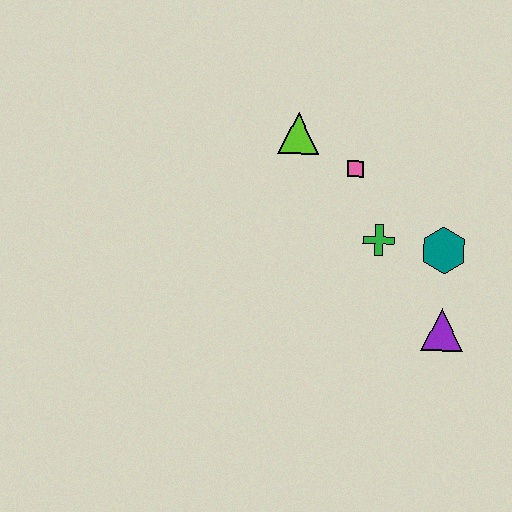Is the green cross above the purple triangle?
Yes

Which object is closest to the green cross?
The teal hexagon is closest to the green cross.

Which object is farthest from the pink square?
The purple triangle is farthest from the pink square.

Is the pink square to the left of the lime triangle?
No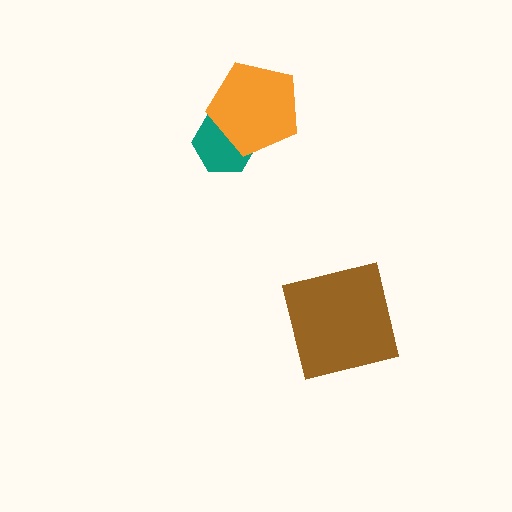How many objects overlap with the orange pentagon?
1 object overlaps with the orange pentagon.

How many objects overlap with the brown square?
0 objects overlap with the brown square.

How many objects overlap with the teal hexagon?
1 object overlaps with the teal hexagon.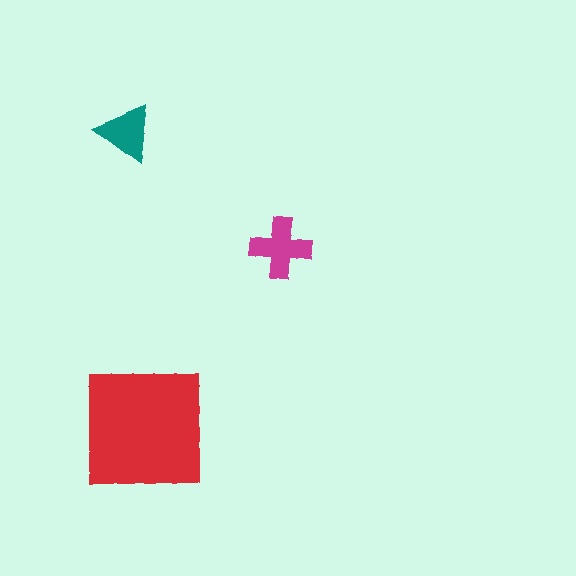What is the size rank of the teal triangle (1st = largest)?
3rd.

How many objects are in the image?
There are 3 objects in the image.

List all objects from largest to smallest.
The red square, the magenta cross, the teal triangle.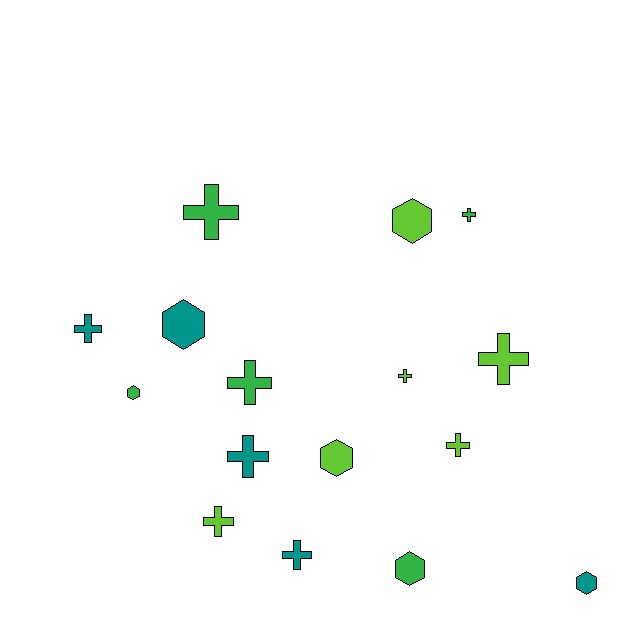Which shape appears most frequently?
Cross, with 10 objects.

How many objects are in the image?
There are 16 objects.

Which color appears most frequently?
Lime, with 6 objects.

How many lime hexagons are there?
There are 2 lime hexagons.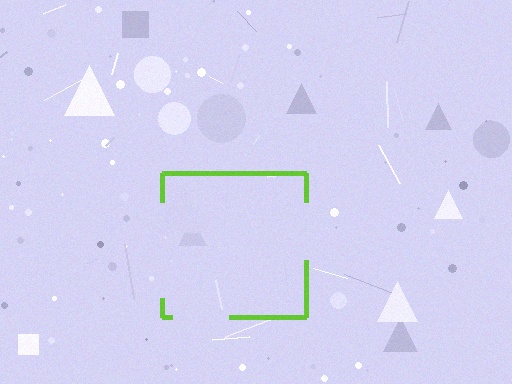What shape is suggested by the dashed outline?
The dashed outline suggests a square.